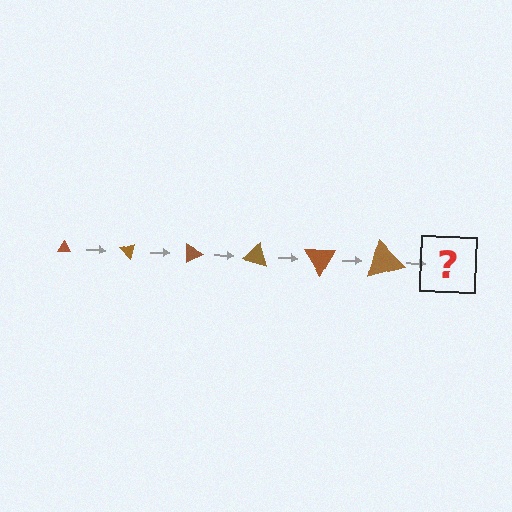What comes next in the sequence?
The next element should be a triangle, larger than the previous one and rotated 270 degrees from the start.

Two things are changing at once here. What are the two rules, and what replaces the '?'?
The two rules are that the triangle grows larger each step and it rotates 45 degrees each step. The '?' should be a triangle, larger than the previous one and rotated 270 degrees from the start.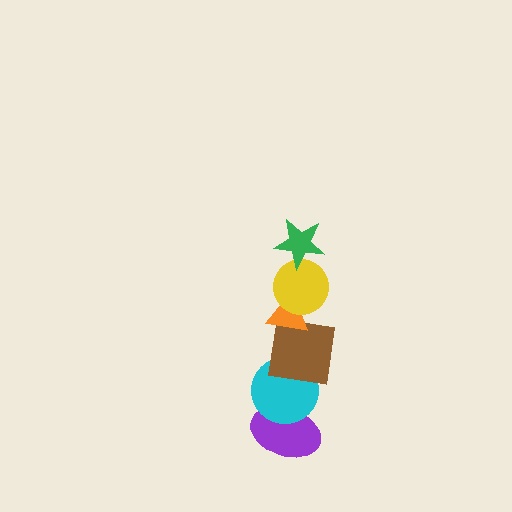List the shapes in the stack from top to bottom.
From top to bottom: the green star, the yellow circle, the orange triangle, the brown square, the cyan circle, the purple ellipse.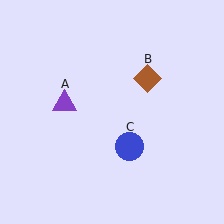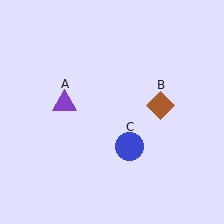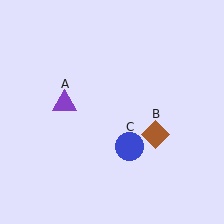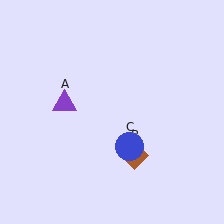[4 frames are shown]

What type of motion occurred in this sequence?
The brown diamond (object B) rotated clockwise around the center of the scene.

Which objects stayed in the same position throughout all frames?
Purple triangle (object A) and blue circle (object C) remained stationary.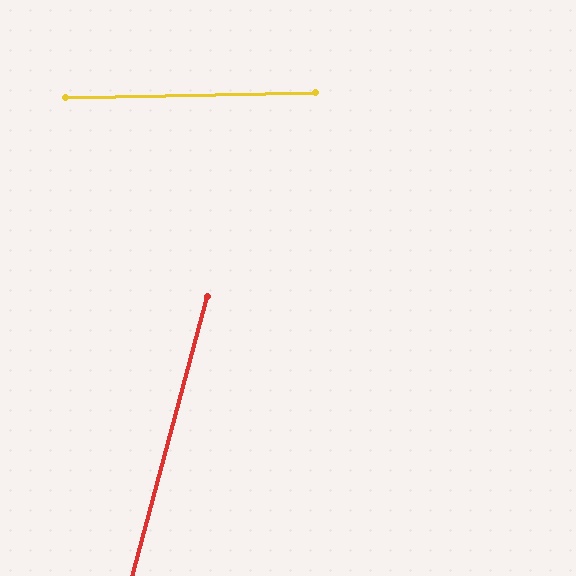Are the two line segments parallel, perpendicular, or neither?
Neither parallel nor perpendicular — they differ by about 74°.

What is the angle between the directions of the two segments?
Approximately 74 degrees.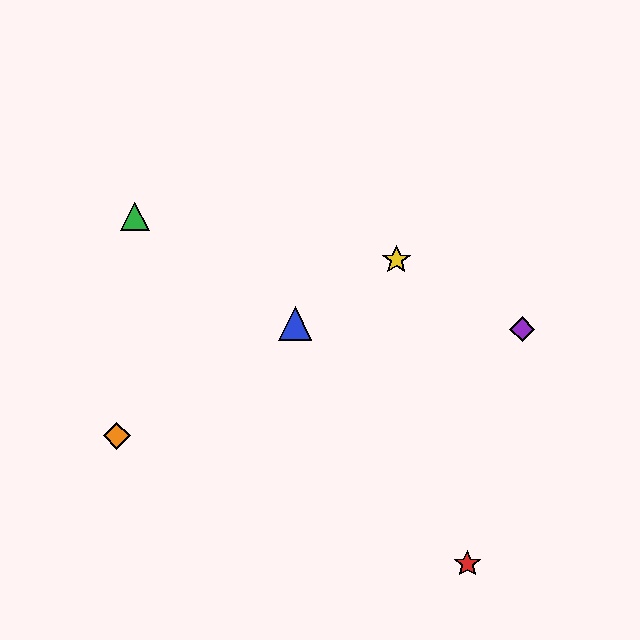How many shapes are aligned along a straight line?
3 shapes (the blue triangle, the yellow star, the orange diamond) are aligned along a straight line.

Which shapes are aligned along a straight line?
The blue triangle, the yellow star, the orange diamond are aligned along a straight line.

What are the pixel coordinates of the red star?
The red star is at (467, 564).